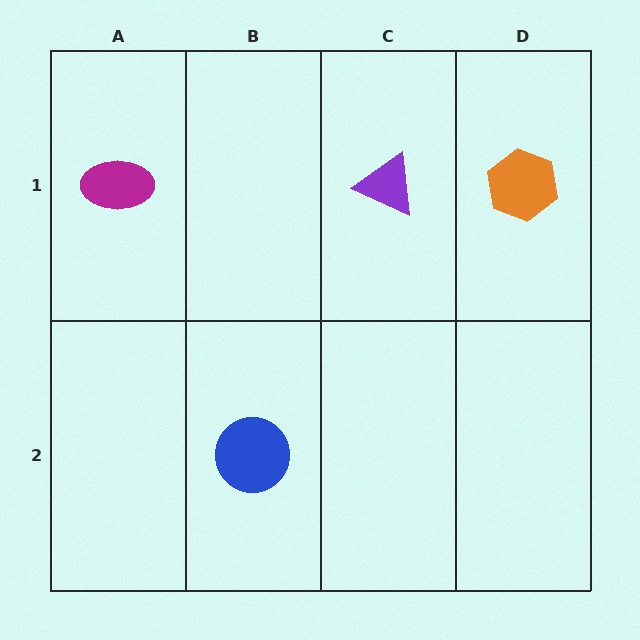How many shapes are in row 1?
3 shapes.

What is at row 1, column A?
A magenta ellipse.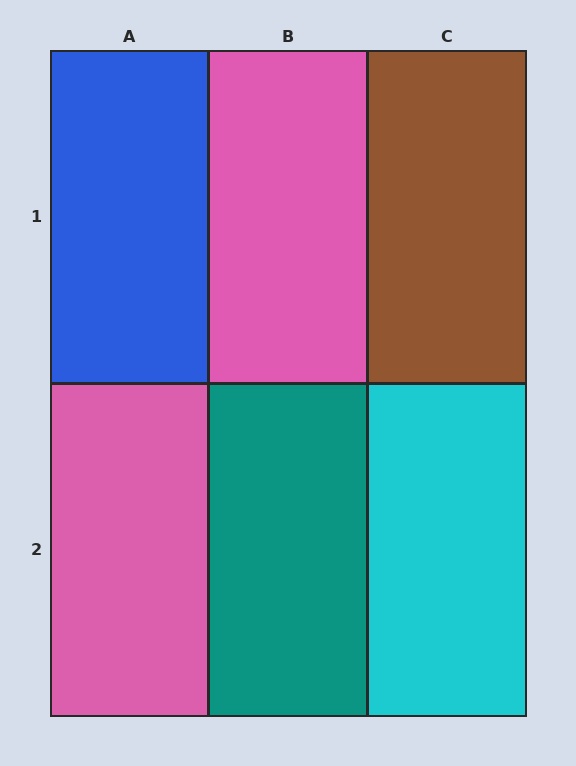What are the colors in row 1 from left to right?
Blue, pink, brown.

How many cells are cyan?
1 cell is cyan.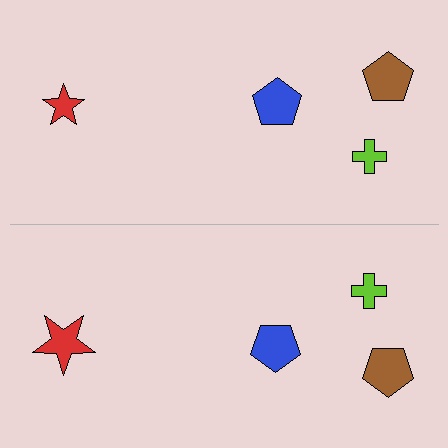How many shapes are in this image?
There are 8 shapes in this image.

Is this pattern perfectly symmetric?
No, the pattern is not perfectly symmetric. The red star on the bottom side has a different size than its mirror counterpart.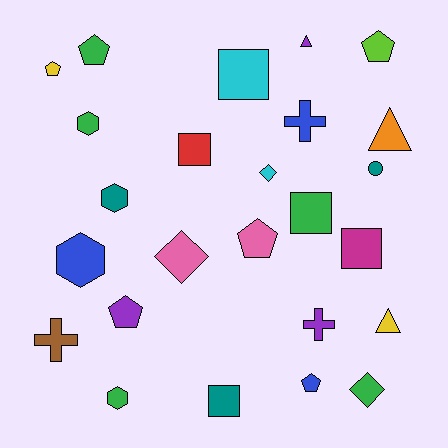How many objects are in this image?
There are 25 objects.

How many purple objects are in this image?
There are 3 purple objects.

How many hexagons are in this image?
There are 4 hexagons.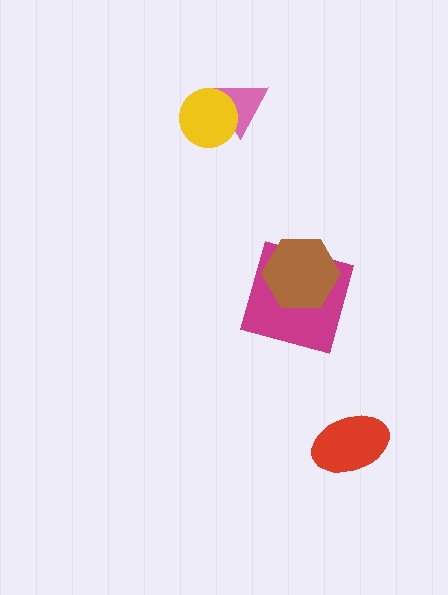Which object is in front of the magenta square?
The brown hexagon is in front of the magenta square.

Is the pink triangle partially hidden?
Yes, it is partially covered by another shape.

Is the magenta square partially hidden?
Yes, it is partially covered by another shape.